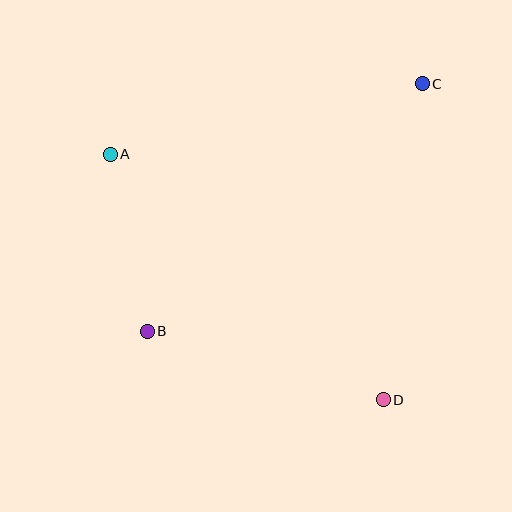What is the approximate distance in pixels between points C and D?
The distance between C and D is approximately 318 pixels.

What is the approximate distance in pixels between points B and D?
The distance between B and D is approximately 245 pixels.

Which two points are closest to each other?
Points A and B are closest to each other.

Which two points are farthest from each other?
Points B and C are farthest from each other.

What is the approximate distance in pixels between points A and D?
The distance between A and D is approximately 367 pixels.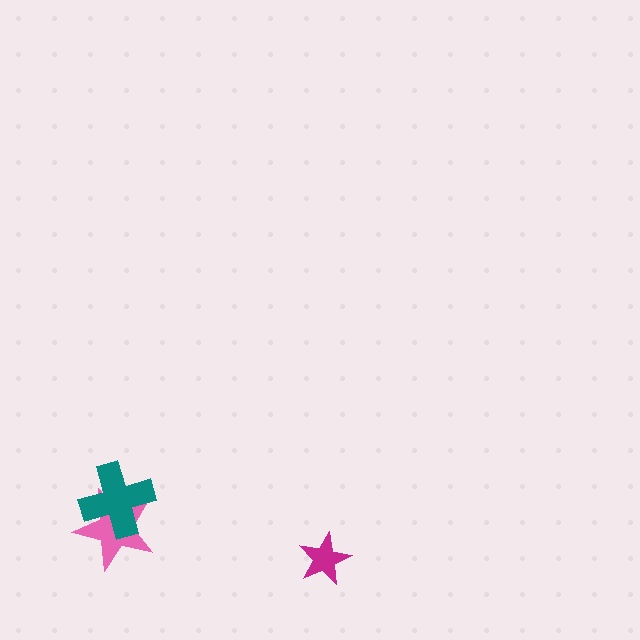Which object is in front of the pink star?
The teal cross is in front of the pink star.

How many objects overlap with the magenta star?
0 objects overlap with the magenta star.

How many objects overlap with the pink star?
1 object overlaps with the pink star.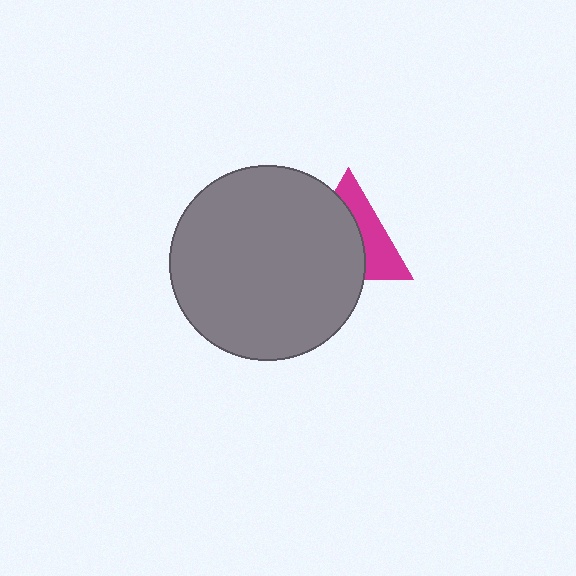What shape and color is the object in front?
The object in front is a gray circle.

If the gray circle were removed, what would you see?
You would see the complete magenta triangle.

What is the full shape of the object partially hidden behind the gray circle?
The partially hidden object is a magenta triangle.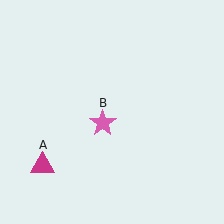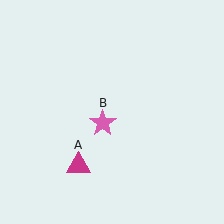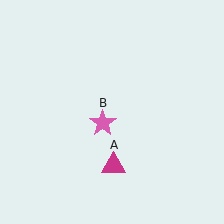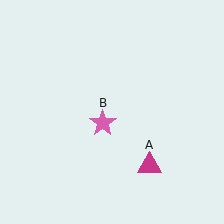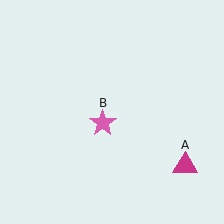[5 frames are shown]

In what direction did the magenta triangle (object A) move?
The magenta triangle (object A) moved right.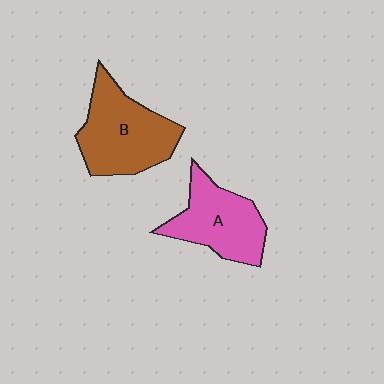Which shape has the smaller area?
Shape A (pink).